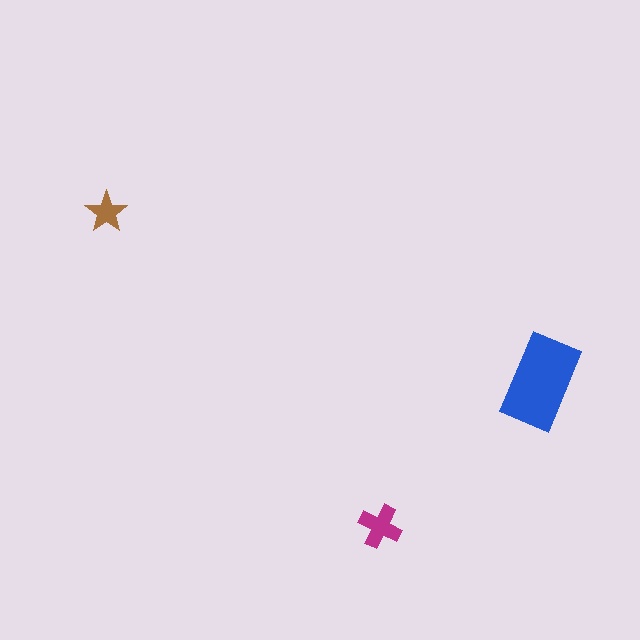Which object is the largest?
The blue rectangle.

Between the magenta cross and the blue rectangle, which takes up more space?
The blue rectangle.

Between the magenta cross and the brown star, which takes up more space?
The magenta cross.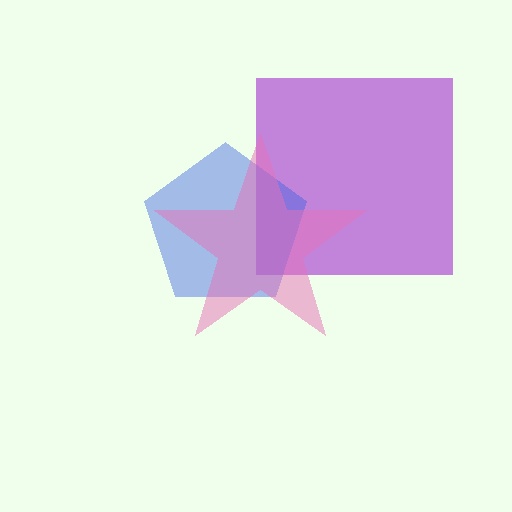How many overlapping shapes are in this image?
There are 3 overlapping shapes in the image.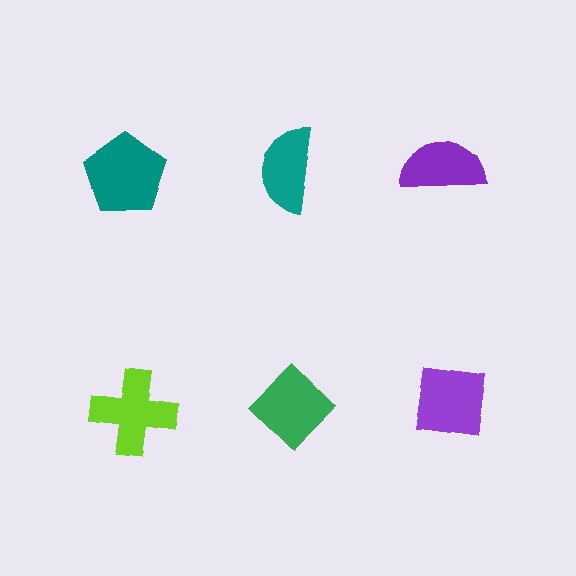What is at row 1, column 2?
A teal semicircle.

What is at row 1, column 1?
A teal pentagon.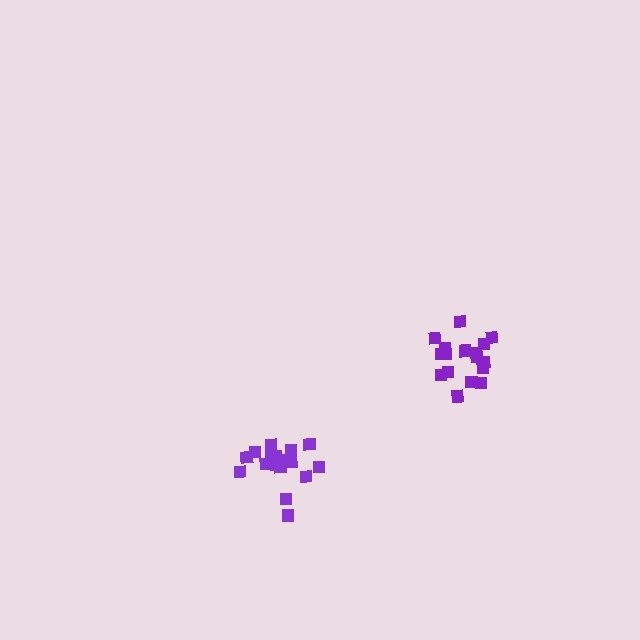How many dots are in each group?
Group 1: 17 dots, Group 2: 17 dots (34 total).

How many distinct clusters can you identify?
There are 2 distinct clusters.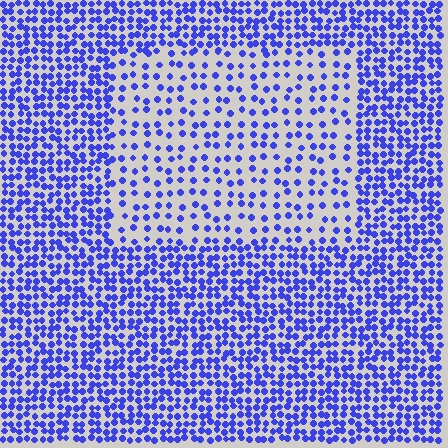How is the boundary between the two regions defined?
The boundary is defined by a change in element density (approximately 2.2x ratio). All elements are the same color, size, and shape.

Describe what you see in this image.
The image contains small blue elements arranged at two different densities. A rectangle-shaped region is visible where the elements are less densely packed than the surrounding area.